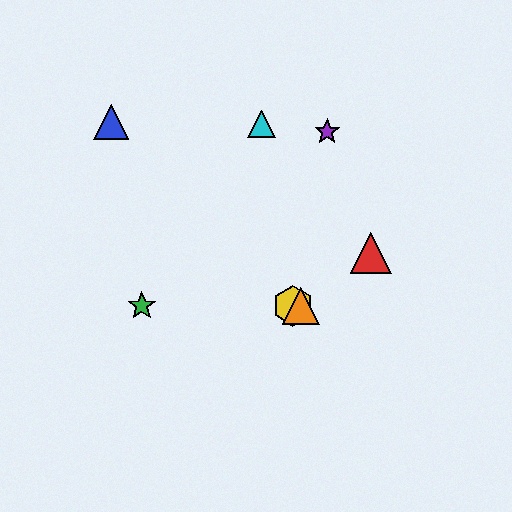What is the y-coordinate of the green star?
The green star is at y≈306.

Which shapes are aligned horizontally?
The green star, the yellow hexagon, the orange triangle are aligned horizontally.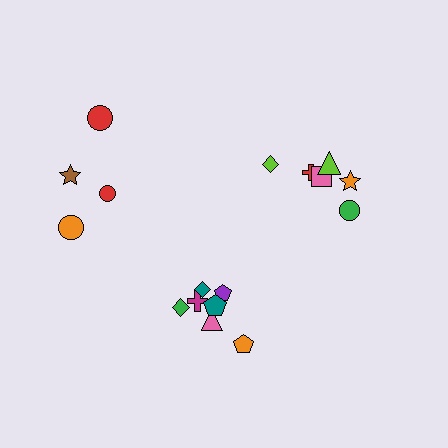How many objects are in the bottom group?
There are 7 objects.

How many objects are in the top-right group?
There are 6 objects.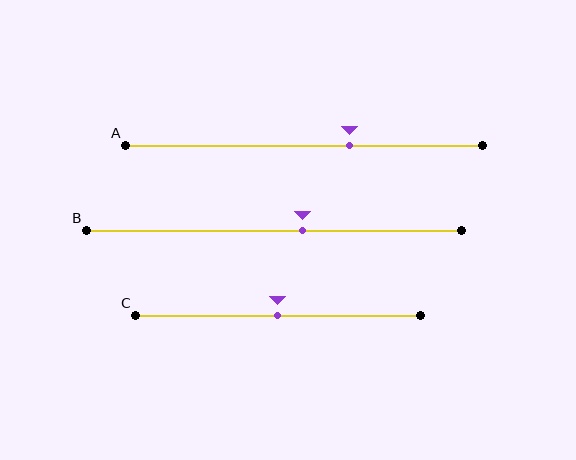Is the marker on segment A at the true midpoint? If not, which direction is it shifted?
No, the marker on segment A is shifted to the right by about 13% of the segment length.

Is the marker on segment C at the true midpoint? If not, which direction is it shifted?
Yes, the marker on segment C is at the true midpoint.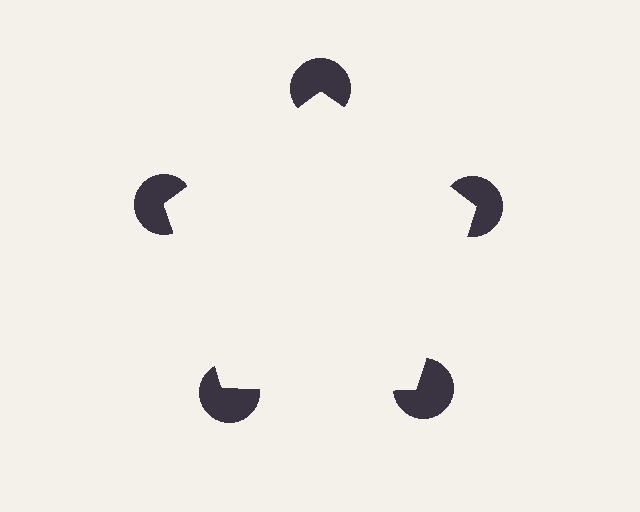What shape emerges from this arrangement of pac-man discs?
An illusory pentagon — its edges are inferred from the aligned wedge cuts in the pac-man discs, not physically drawn.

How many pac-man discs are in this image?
There are 5 — one at each vertex of the illusory pentagon.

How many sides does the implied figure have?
5 sides.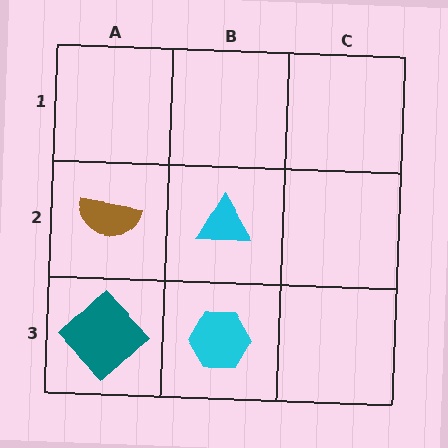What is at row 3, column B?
A cyan hexagon.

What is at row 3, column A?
A teal diamond.